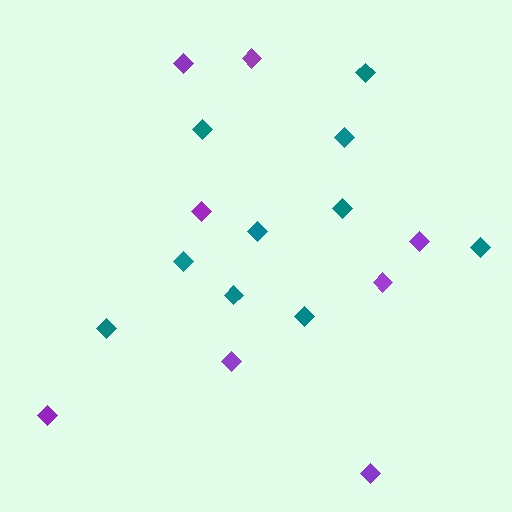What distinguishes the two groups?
There are 2 groups: one group of teal diamonds (10) and one group of purple diamonds (8).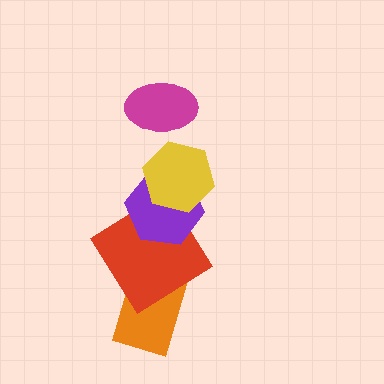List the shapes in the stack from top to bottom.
From top to bottom: the magenta ellipse, the yellow hexagon, the purple hexagon, the red diamond, the orange rectangle.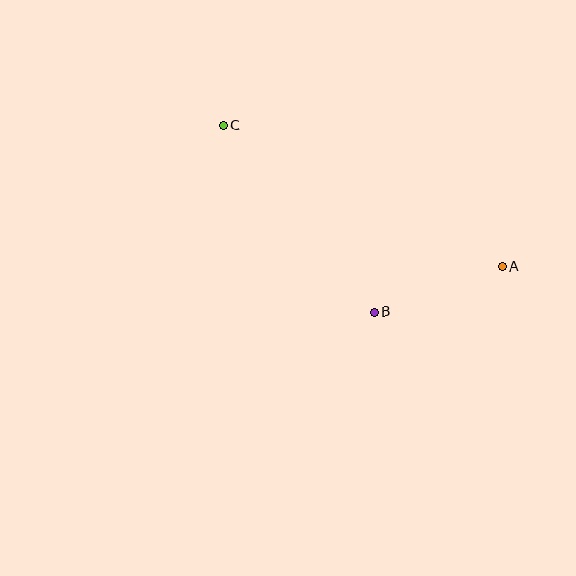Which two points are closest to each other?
Points A and B are closest to each other.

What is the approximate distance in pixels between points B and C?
The distance between B and C is approximately 240 pixels.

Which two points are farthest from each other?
Points A and C are farthest from each other.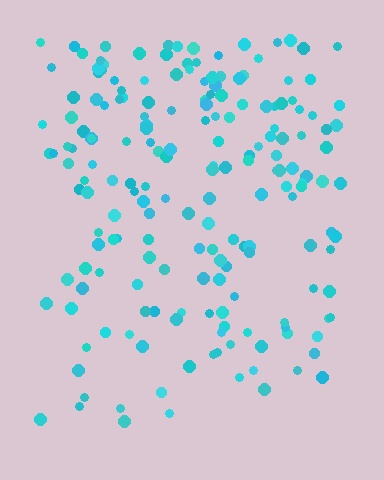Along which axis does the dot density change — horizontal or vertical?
Vertical.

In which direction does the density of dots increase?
From bottom to top, with the top side densest.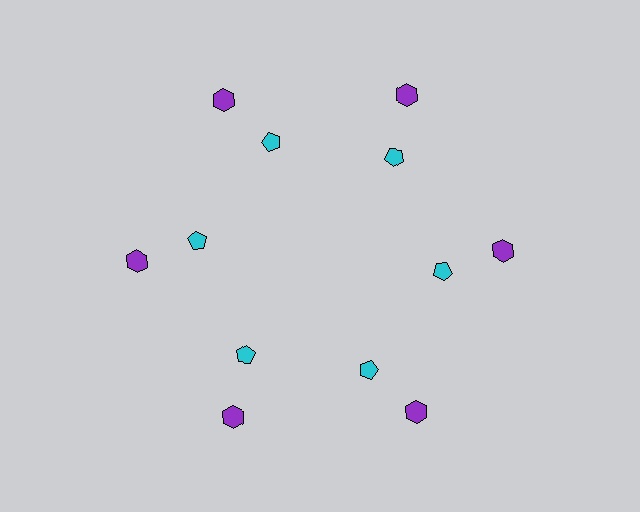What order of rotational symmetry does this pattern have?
This pattern has 6-fold rotational symmetry.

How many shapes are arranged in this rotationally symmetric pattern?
There are 12 shapes, arranged in 6 groups of 2.